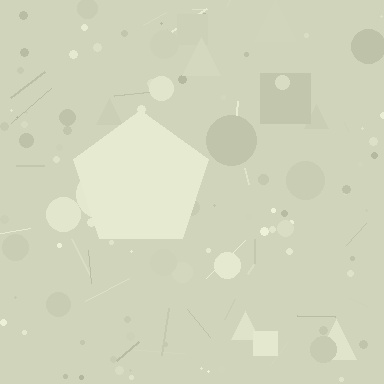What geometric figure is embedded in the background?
A pentagon is embedded in the background.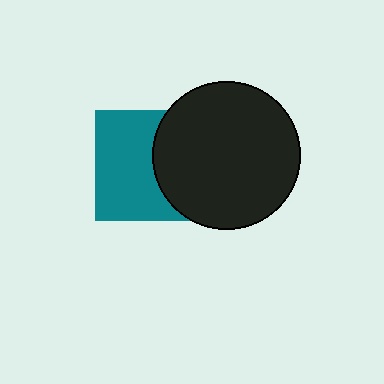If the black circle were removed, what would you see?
You would see the complete teal square.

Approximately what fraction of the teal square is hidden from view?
Roughly 41% of the teal square is hidden behind the black circle.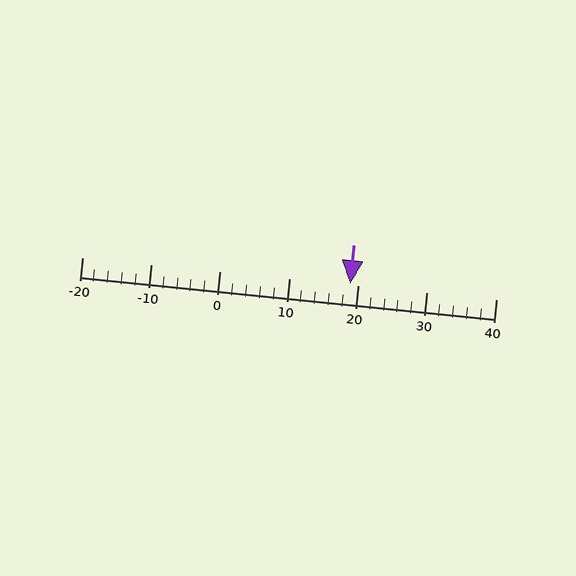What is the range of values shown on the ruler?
The ruler shows values from -20 to 40.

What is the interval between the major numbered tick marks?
The major tick marks are spaced 10 units apart.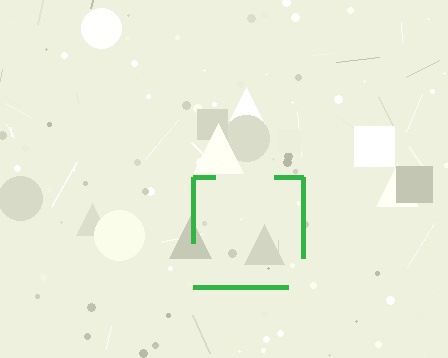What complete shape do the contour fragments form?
The contour fragments form a square.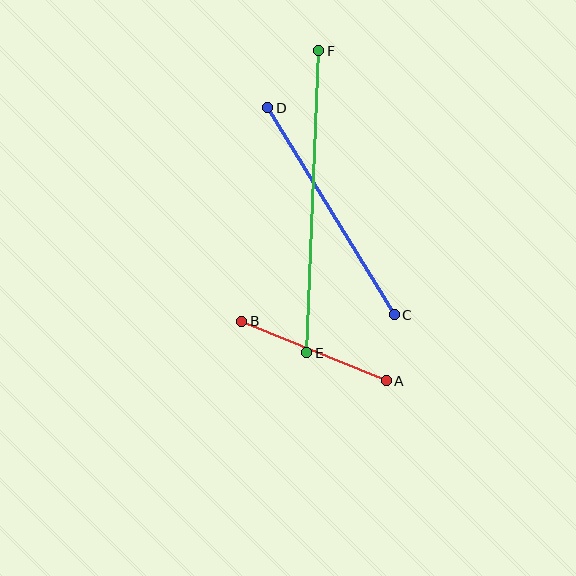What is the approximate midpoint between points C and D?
The midpoint is at approximately (331, 211) pixels.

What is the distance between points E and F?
The distance is approximately 302 pixels.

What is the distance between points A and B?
The distance is approximately 156 pixels.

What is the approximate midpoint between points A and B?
The midpoint is at approximately (314, 351) pixels.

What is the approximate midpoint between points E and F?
The midpoint is at approximately (313, 202) pixels.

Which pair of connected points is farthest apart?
Points E and F are farthest apart.